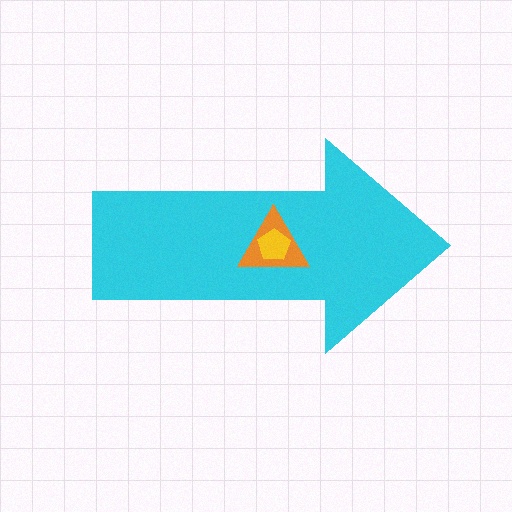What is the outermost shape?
The cyan arrow.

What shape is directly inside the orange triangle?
The yellow pentagon.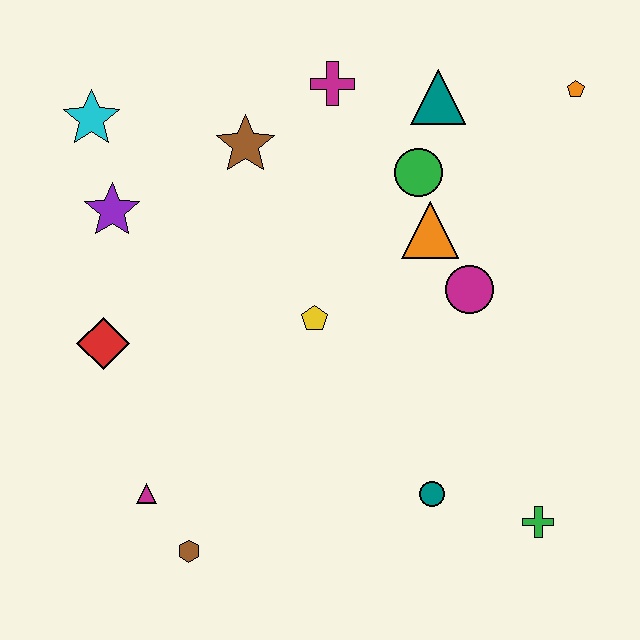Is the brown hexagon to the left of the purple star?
No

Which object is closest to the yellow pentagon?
The orange triangle is closest to the yellow pentagon.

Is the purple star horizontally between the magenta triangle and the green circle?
No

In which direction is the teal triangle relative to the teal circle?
The teal triangle is above the teal circle.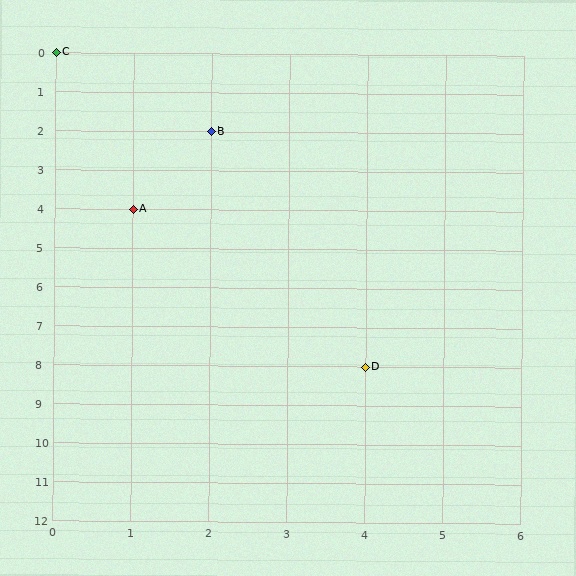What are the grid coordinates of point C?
Point C is at grid coordinates (0, 0).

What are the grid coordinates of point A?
Point A is at grid coordinates (1, 4).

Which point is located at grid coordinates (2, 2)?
Point B is at (2, 2).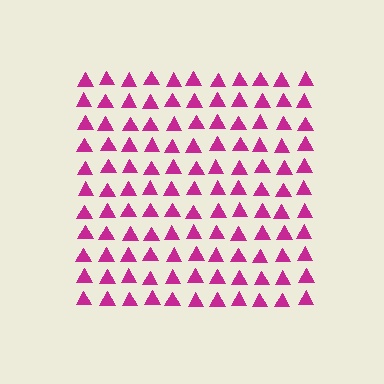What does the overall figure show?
The overall figure shows a square.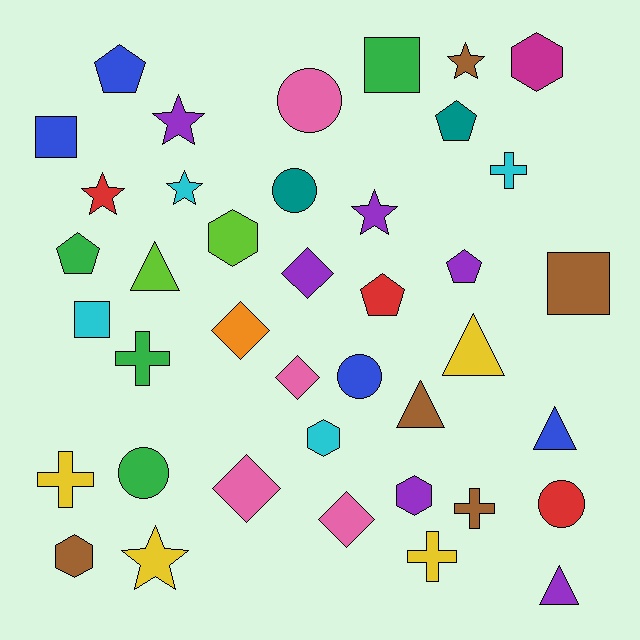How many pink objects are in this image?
There are 4 pink objects.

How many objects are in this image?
There are 40 objects.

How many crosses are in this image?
There are 5 crosses.